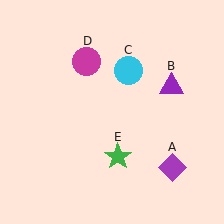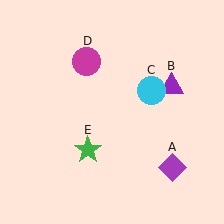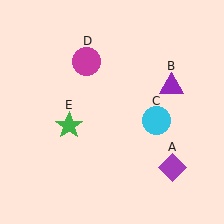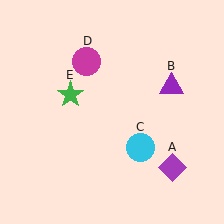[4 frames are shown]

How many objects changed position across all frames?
2 objects changed position: cyan circle (object C), green star (object E).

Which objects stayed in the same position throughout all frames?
Purple diamond (object A) and purple triangle (object B) and magenta circle (object D) remained stationary.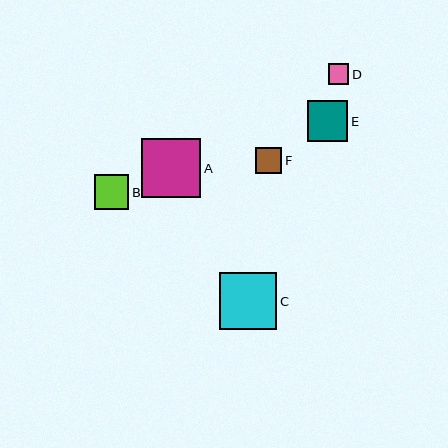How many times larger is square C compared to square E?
Square C is approximately 1.4 times the size of square E.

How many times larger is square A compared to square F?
Square A is approximately 2.3 times the size of square F.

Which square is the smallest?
Square D is the smallest with a size of approximately 21 pixels.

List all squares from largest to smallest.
From largest to smallest: A, C, E, B, F, D.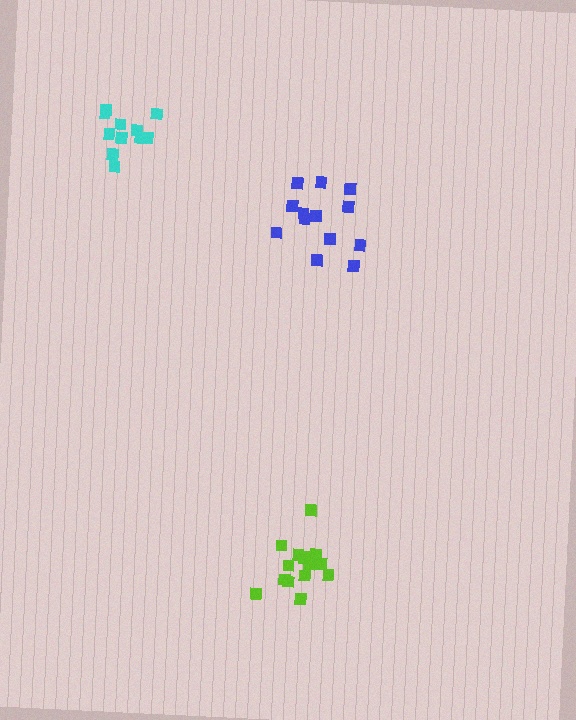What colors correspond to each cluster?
The clusters are colored: lime, blue, cyan.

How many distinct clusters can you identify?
There are 3 distinct clusters.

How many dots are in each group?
Group 1: 15 dots, Group 2: 13 dots, Group 3: 11 dots (39 total).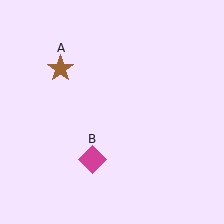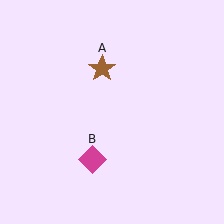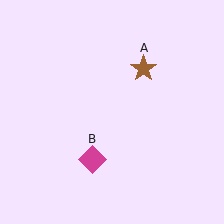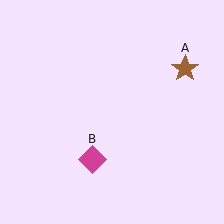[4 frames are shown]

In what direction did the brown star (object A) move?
The brown star (object A) moved right.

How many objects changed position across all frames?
1 object changed position: brown star (object A).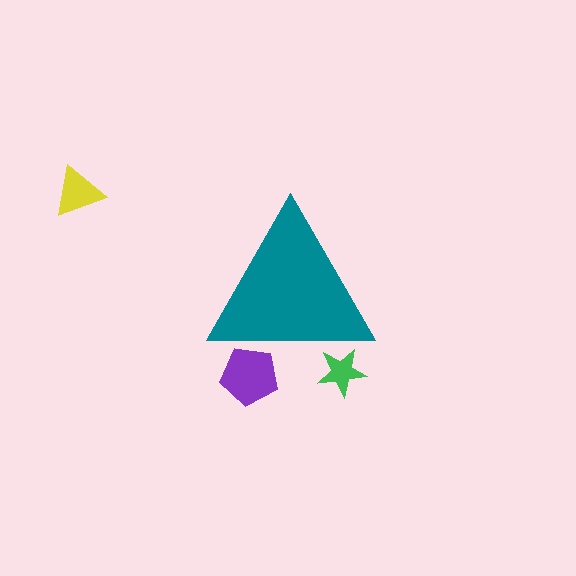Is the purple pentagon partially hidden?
Yes, the purple pentagon is partially hidden behind the teal triangle.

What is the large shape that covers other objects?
A teal triangle.